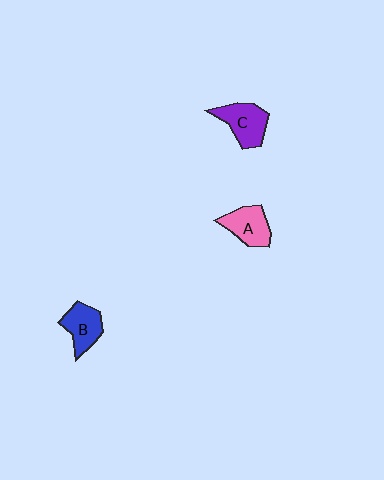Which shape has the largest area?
Shape C (purple).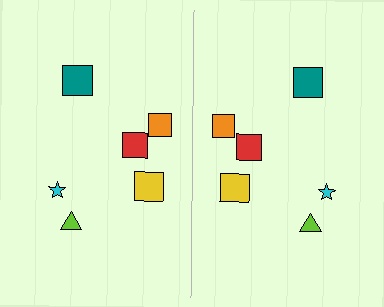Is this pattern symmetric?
Yes, this pattern has bilateral (reflection) symmetry.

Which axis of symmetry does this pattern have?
The pattern has a vertical axis of symmetry running through the center of the image.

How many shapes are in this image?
There are 12 shapes in this image.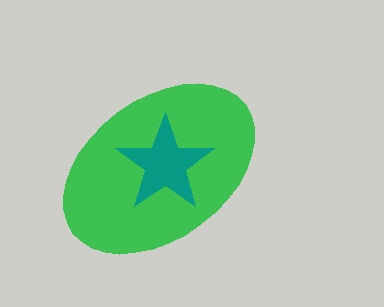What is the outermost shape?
The green ellipse.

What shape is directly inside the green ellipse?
The teal star.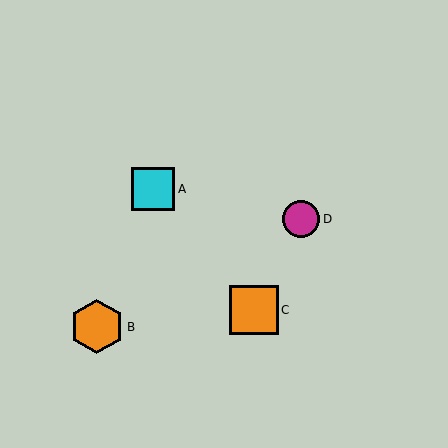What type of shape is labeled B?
Shape B is an orange hexagon.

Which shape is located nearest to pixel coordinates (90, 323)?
The orange hexagon (labeled B) at (97, 327) is nearest to that location.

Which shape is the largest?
The orange hexagon (labeled B) is the largest.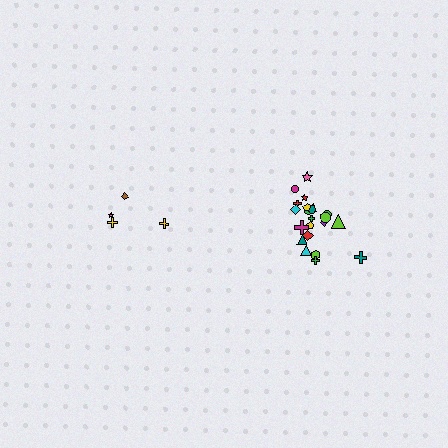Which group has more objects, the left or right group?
The right group.